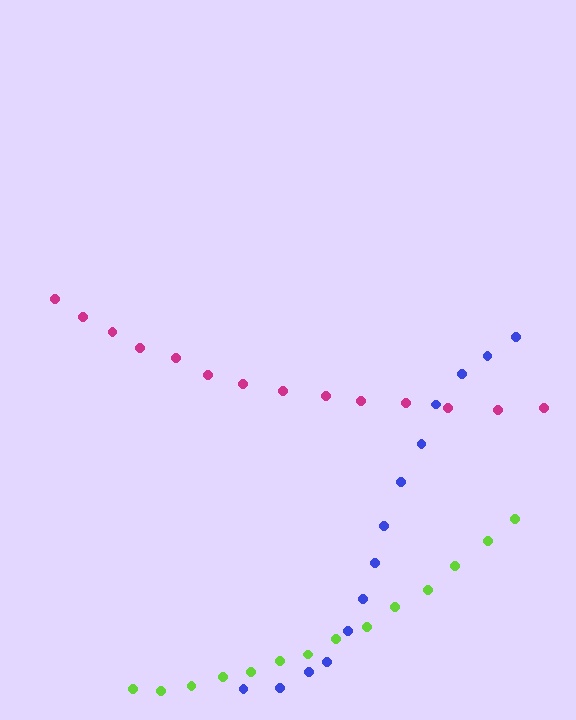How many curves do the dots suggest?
There are 3 distinct paths.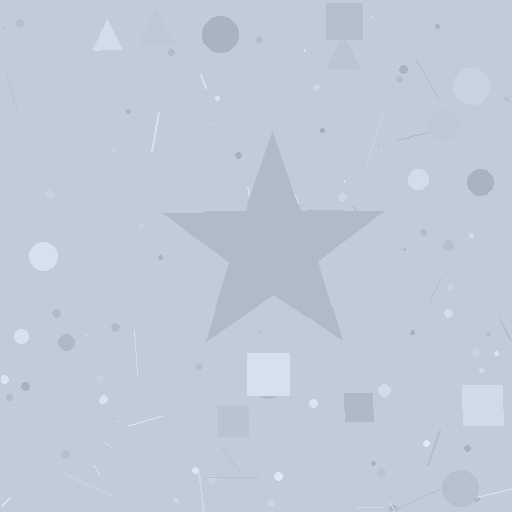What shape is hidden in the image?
A star is hidden in the image.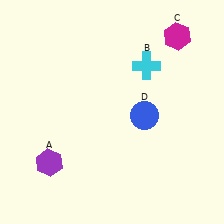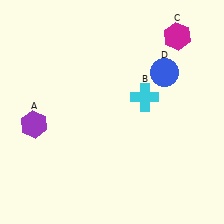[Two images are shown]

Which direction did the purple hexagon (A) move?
The purple hexagon (A) moved up.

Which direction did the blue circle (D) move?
The blue circle (D) moved up.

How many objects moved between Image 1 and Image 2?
3 objects moved between the two images.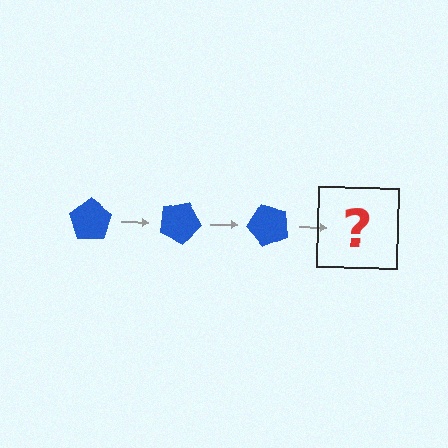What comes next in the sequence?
The next element should be a blue pentagon rotated 75 degrees.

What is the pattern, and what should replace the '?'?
The pattern is that the pentagon rotates 25 degrees each step. The '?' should be a blue pentagon rotated 75 degrees.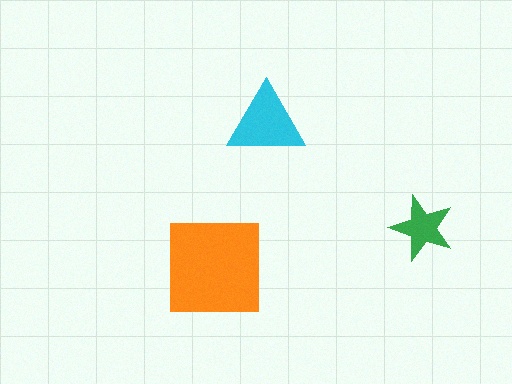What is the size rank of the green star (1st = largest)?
3rd.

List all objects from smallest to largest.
The green star, the cyan triangle, the orange square.